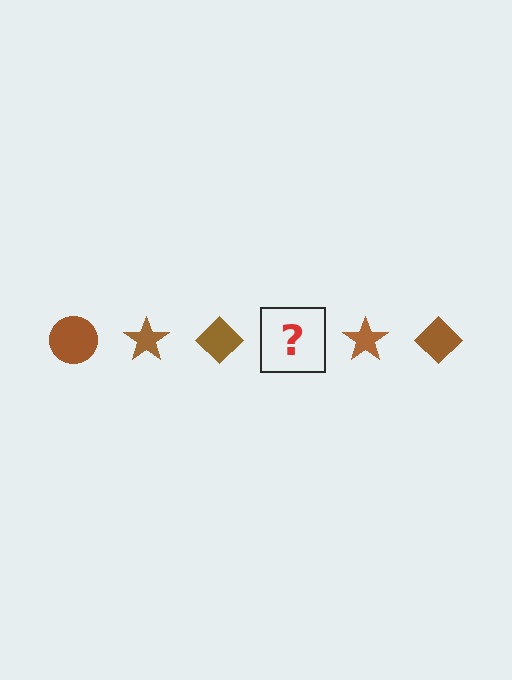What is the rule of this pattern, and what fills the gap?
The rule is that the pattern cycles through circle, star, diamond shapes in brown. The gap should be filled with a brown circle.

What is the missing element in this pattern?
The missing element is a brown circle.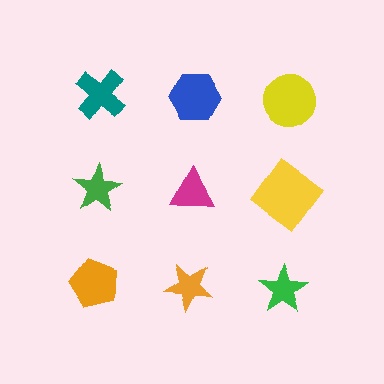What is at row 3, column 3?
A green star.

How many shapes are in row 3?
3 shapes.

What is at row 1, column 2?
A blue hexagon.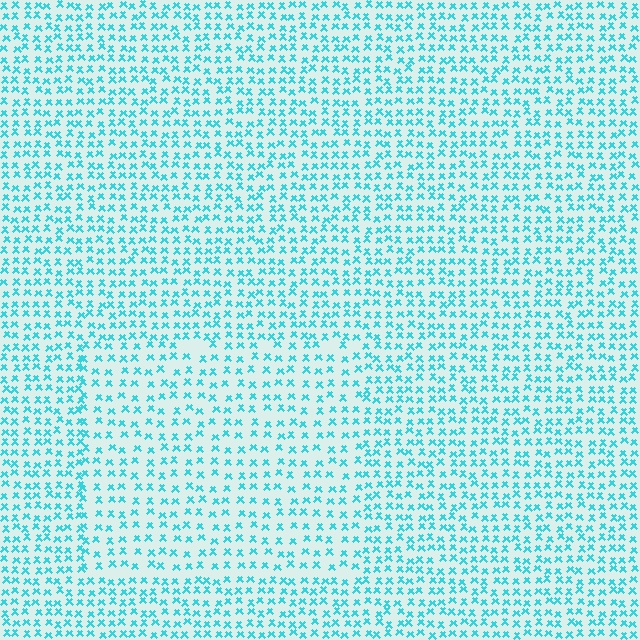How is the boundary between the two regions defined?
The boundary is defined by a change in element density (approximately 1.5x ratio). All elements are the same color, size, and shape.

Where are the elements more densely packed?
The elements are more densely packed outside the rectangle boundary.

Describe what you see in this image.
The image contains small cyan elements arranged at two different densities. A rectangle-shaped region is visible where the elements are less densely packed than the surrounding area.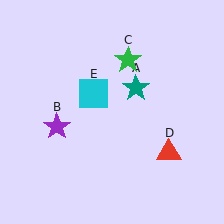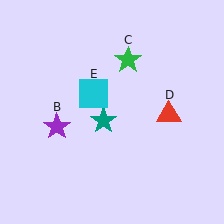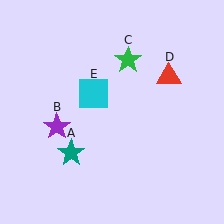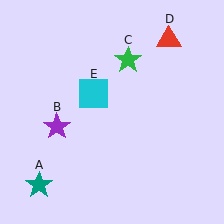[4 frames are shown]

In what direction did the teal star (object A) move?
The teal star (object A) moved down and to the left.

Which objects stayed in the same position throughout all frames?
Purple star (object B) and green star (object C) and cyan square (object E) remained stationary.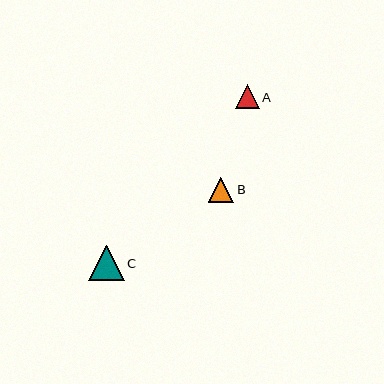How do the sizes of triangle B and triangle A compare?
Triangle B and triangle A are approximately the same size.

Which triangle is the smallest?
Triangle A is the smallest with a size of approximately 23 pixels.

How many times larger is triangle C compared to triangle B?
Triangle C is approximately 1.4 times the size of triangle B.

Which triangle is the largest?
Triangle C is the largest with a size of approximately 36 pixels.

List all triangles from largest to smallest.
From largest to smallest: C, B, A.